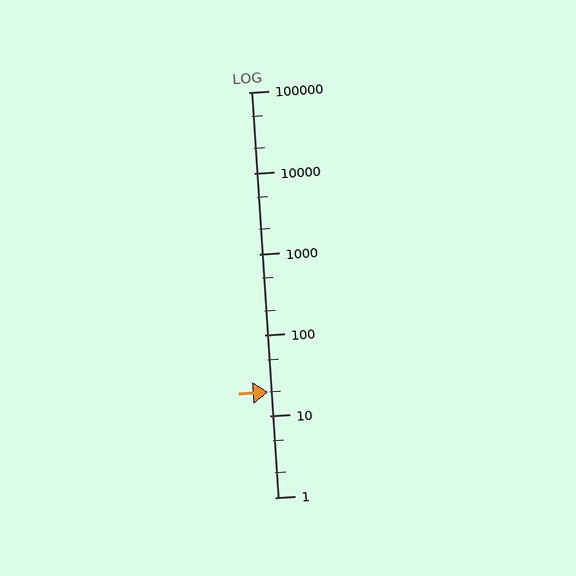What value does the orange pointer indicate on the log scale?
The pointer indicates approximately 20.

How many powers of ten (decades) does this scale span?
The scale spans 5 decades, from 1 to 100000.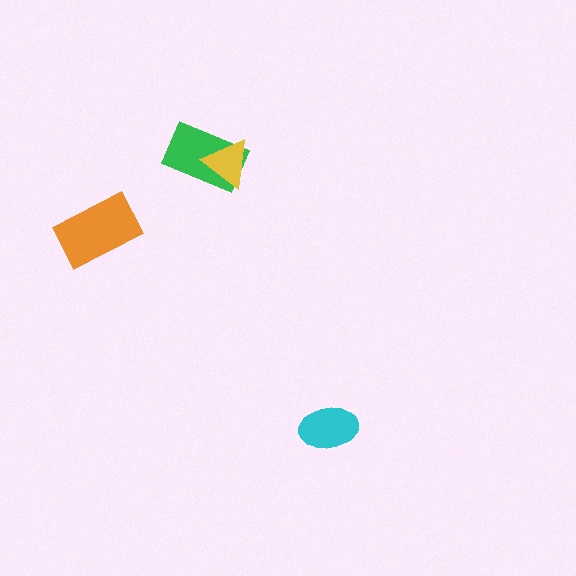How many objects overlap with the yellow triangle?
1 object overlaps with the yellow triangle.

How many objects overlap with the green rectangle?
1 object overlaps with the green rectangle.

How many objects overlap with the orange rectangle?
0 objects overlap with the orange rectangle.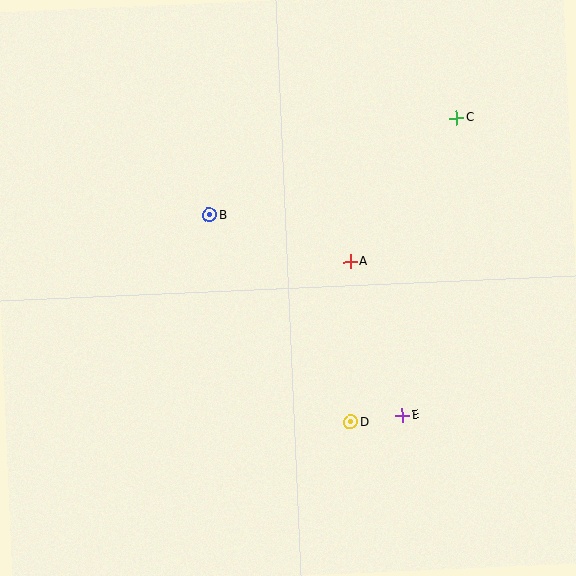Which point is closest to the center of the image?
Point A at (350, 262) is closest to the center.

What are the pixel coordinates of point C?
Point C is at (456, 118).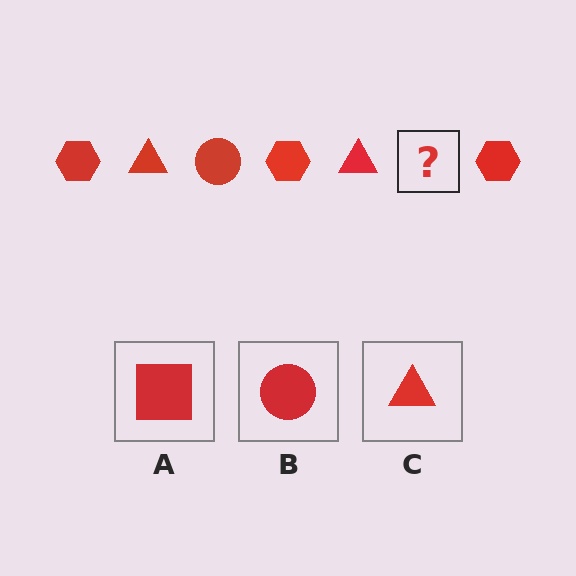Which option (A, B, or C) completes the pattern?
B.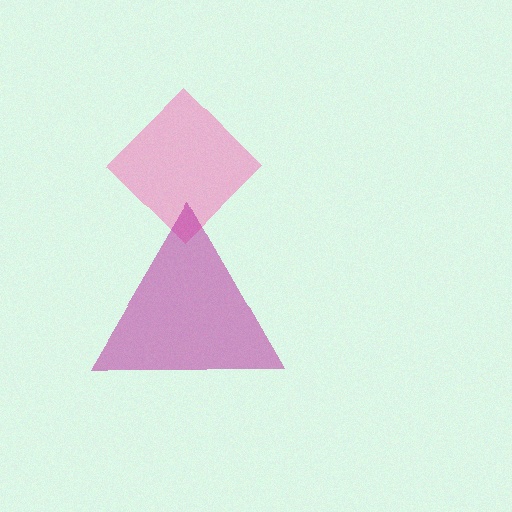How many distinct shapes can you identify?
There are 2 distinct shapes: a pink diamond, a magenta triangle.